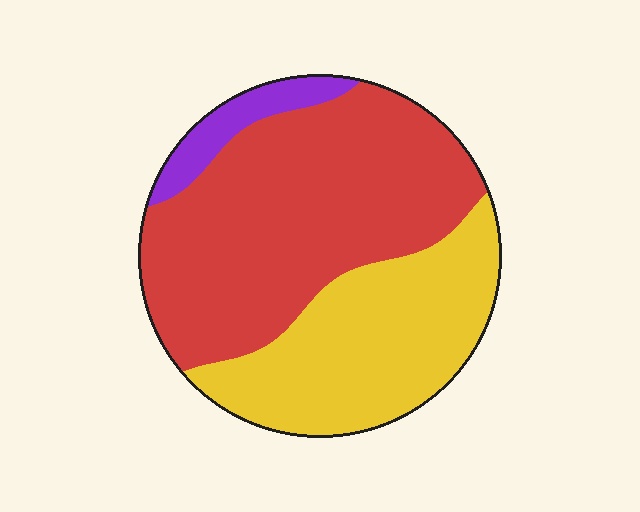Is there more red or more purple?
Red.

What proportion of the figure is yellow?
Yellow takes up about three eighths (3/8) of the figure.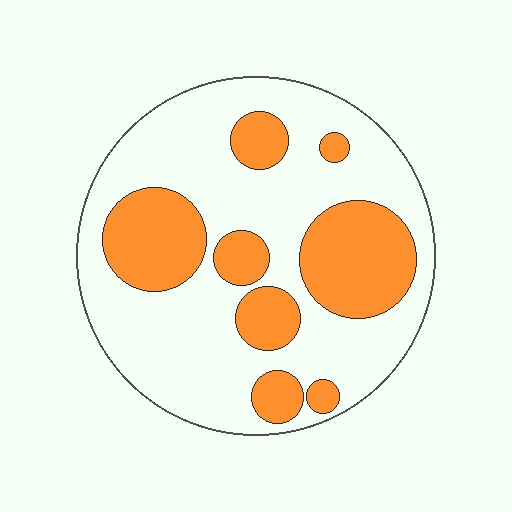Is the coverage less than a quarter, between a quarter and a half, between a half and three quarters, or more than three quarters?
Between a quarter and a half.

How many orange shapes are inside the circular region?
8.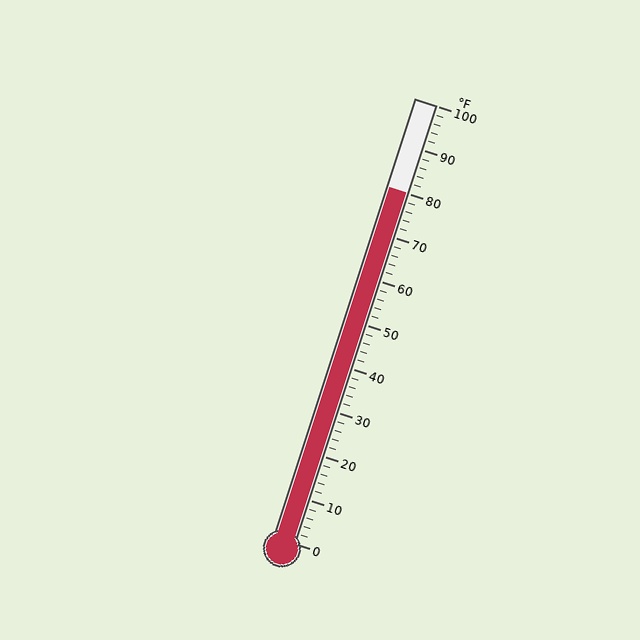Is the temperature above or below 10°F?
The temperature is above 10°F.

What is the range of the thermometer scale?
The thermometer scale ranges from 0°F to 100°F.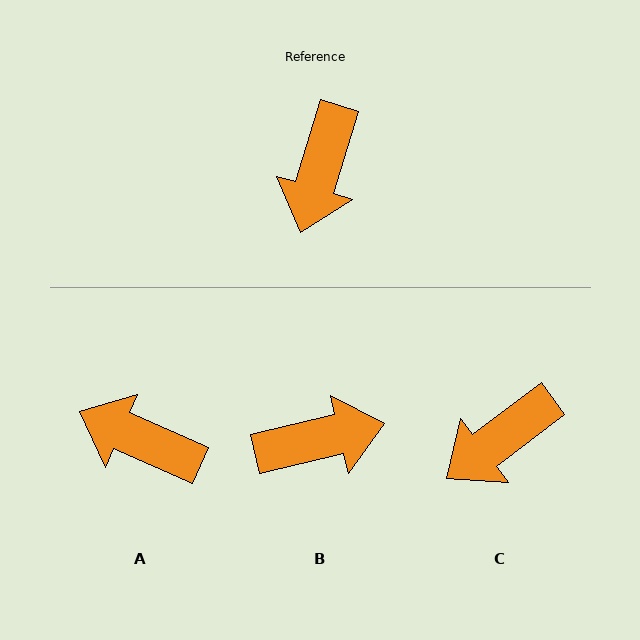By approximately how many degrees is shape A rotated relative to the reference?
Approximately 97 degrees clockwise.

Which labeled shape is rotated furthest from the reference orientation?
B, about 120 degrees away.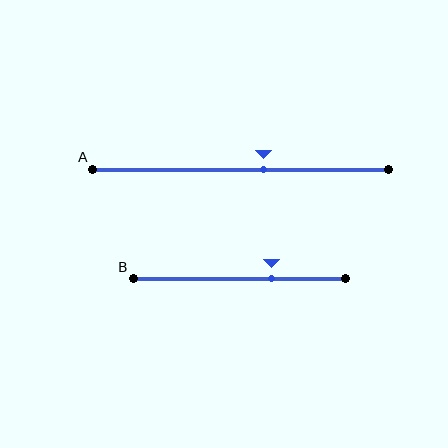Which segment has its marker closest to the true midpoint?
Segment A has its marker closest to the true midpoint.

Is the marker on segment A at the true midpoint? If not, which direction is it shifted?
No, the marker on segment A is shifted to the right by about 8% of the segment length.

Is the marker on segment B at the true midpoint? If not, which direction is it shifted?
No, the marker on segment B is shifted to the right by about 15% of the segment length.